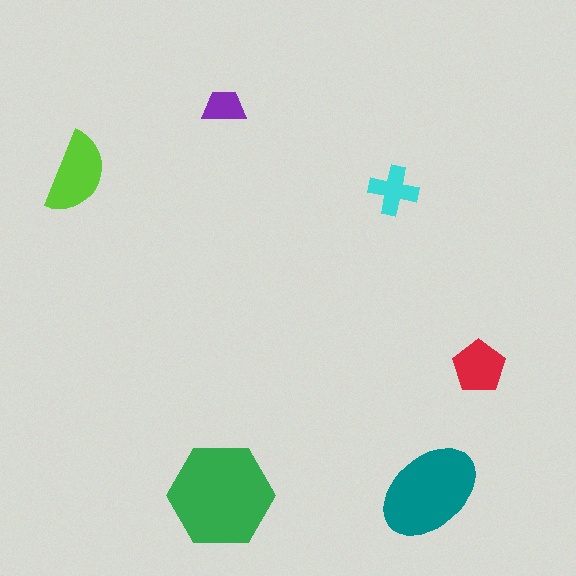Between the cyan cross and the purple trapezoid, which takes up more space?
The cyan cross.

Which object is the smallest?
The purple trapezoid.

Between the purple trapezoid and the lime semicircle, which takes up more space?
The lime semicircle.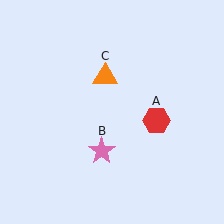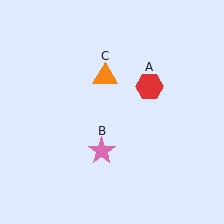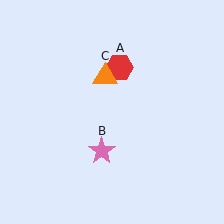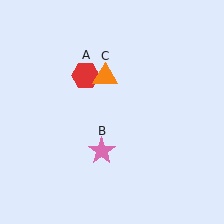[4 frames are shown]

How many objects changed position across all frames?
1 object changed position: red hexagon (object A).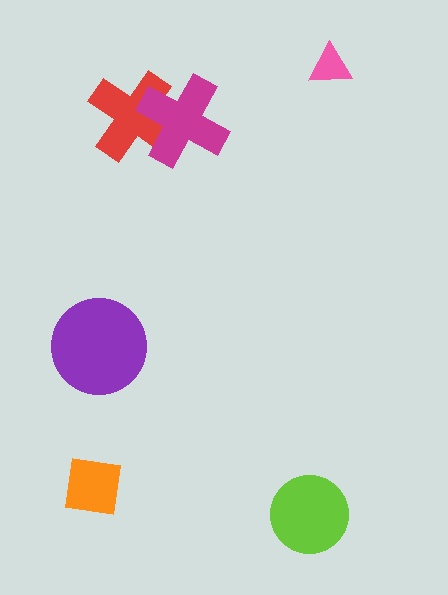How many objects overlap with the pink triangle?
0 objects overlap with the pink triangle.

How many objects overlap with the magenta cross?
1 object overlaps with the magenta cross.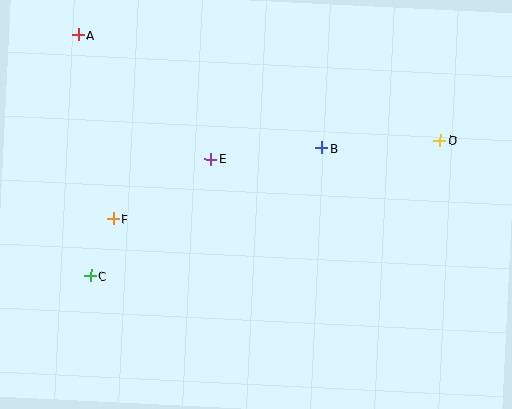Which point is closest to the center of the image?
Point E at (211, 159) is closest to the center.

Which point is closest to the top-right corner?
Point D is closest to the top-right corner.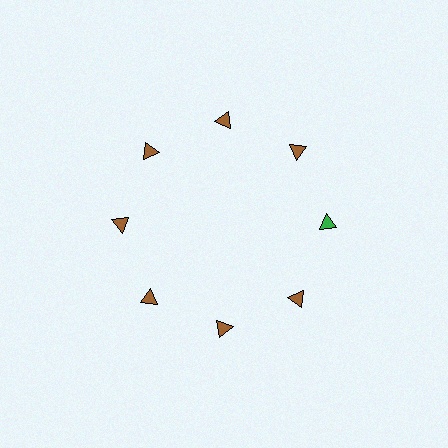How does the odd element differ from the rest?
It has a different color: green instead of brown.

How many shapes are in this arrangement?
There are 8 shapes arranged in a ring pattern.